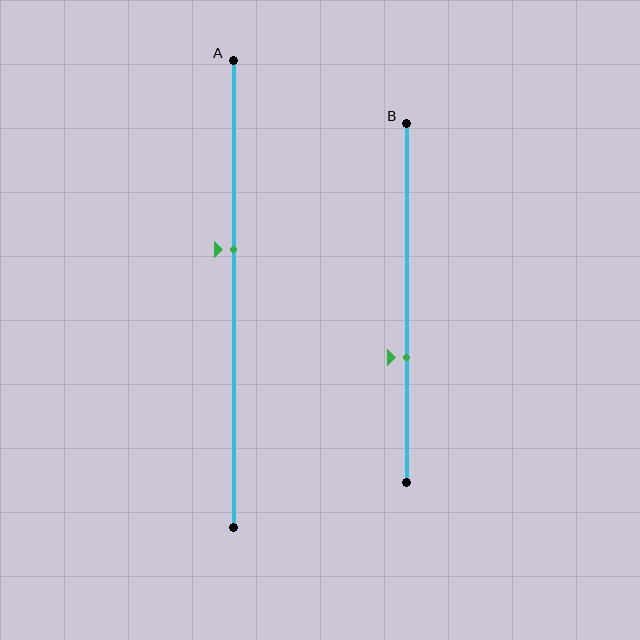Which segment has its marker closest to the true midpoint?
Segment A has its marker closest to the true midpoint.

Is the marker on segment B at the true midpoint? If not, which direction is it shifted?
No, the marker on segment B is shifted downward by about 15% of the segment length.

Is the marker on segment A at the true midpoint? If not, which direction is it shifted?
No, the marker on segment A is shifted upward by about 9% of the segment length.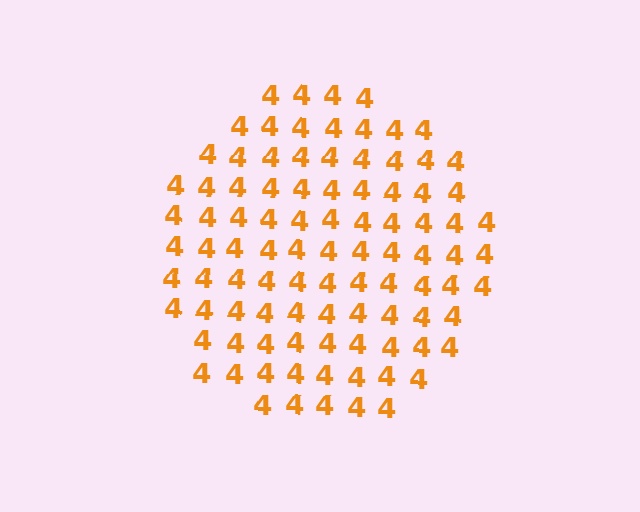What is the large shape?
The large shape is a circle.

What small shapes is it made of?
It is made of small digit 4's.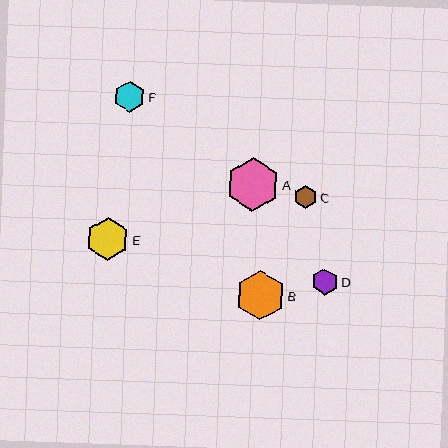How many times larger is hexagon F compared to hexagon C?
Hexagon F is approximately 1.4 times the size of hexagon C.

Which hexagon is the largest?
Hexagon A is the largest with a size of approximately 53 pixels.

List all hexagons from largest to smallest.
From largest to smallest: A, B, E, F, D, C.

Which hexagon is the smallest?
Hexagon C is the smallest with a size of approximately 23 pixels.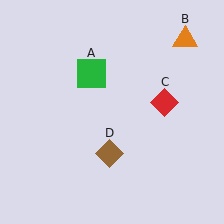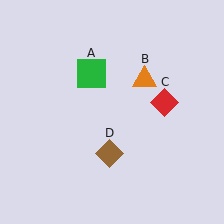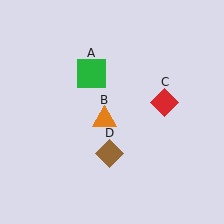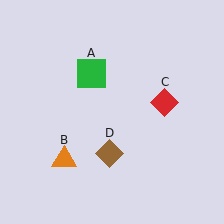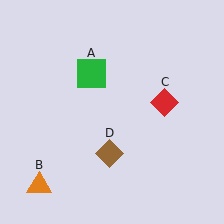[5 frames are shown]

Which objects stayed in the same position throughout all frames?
Green square (object A) and red diamond (object C) and brown diamond (object D) remained stationary.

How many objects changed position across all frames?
1 object changed position: orange triangle (object B).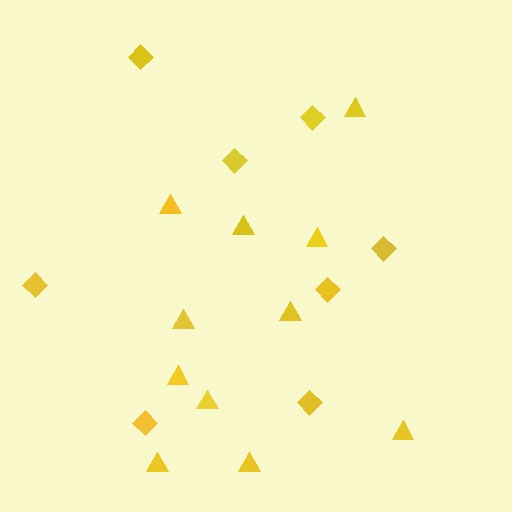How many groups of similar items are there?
There are 2 groups: one group of triangles (11) and one group of diamonds (8).